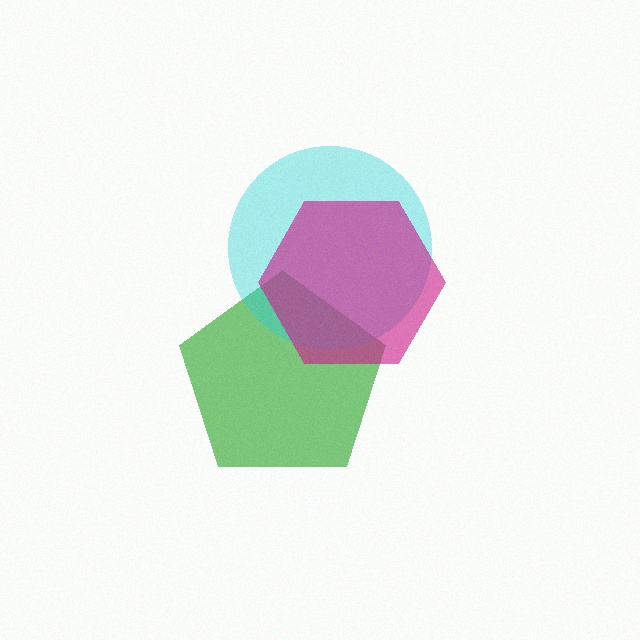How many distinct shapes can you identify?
There are 3 distinct shapes: a green pentagon, a cyan circle, a magenta hexagon.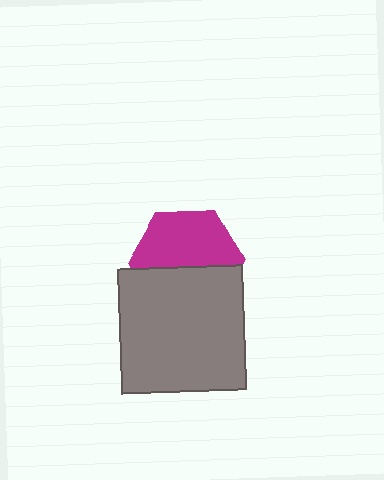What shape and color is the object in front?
The object in front is a gray square.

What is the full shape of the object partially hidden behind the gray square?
The partially hidden object is a magenta hexagon.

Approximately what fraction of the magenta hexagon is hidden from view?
Roughly 46% of the magenta hexagon is hidden behind the gray square.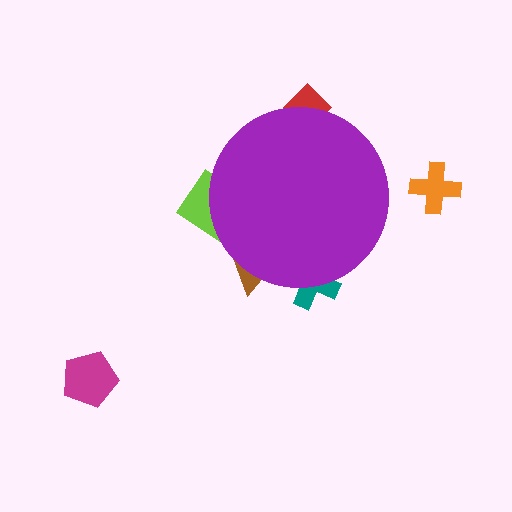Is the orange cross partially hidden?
No, the orange cross is fully visible.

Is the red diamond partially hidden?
Yes, the red diamond is partially hidden behind the purple circle.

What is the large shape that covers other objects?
A purple circle.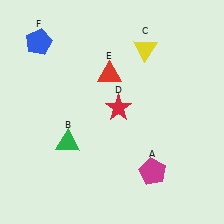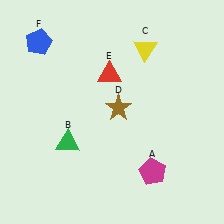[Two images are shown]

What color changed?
The star (D) changed from red in Image 1 to brown in Image 2.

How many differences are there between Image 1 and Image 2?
There is 1 difference between the two images.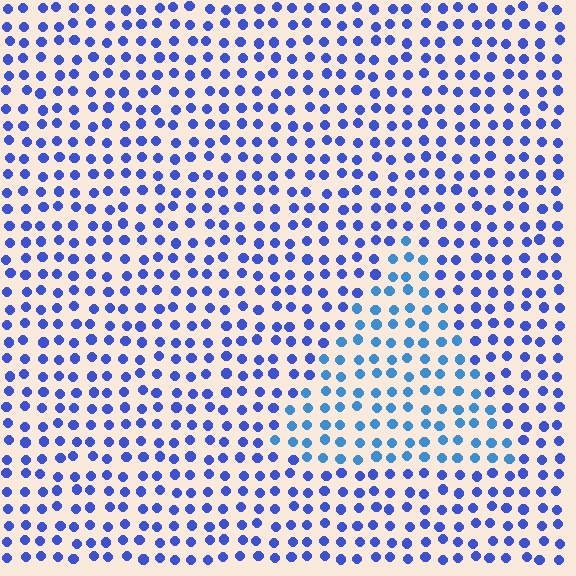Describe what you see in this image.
The image is filled with small blue elements in a uniform arrangement. A triangle-shaped region is visible where the elements are tinted to a slightly different hue, forming a subtle color boundary.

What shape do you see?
I see a triangle.